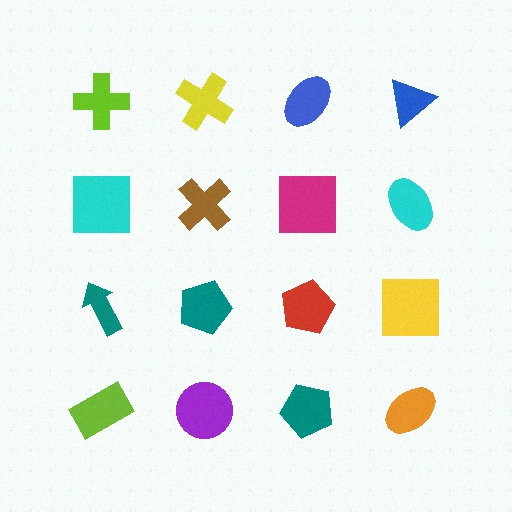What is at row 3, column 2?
A teal pentagon.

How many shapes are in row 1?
4 shapes.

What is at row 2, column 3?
A magenta square.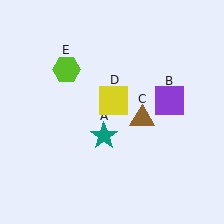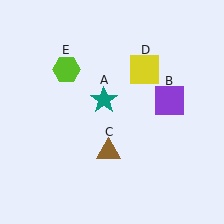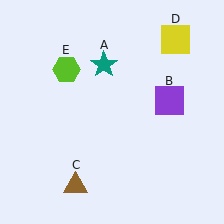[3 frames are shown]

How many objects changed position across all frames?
3 objects changed position: teal star (object A), brown triangle (object C), yellow square (object D).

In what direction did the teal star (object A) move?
The teal star (object A) moved up.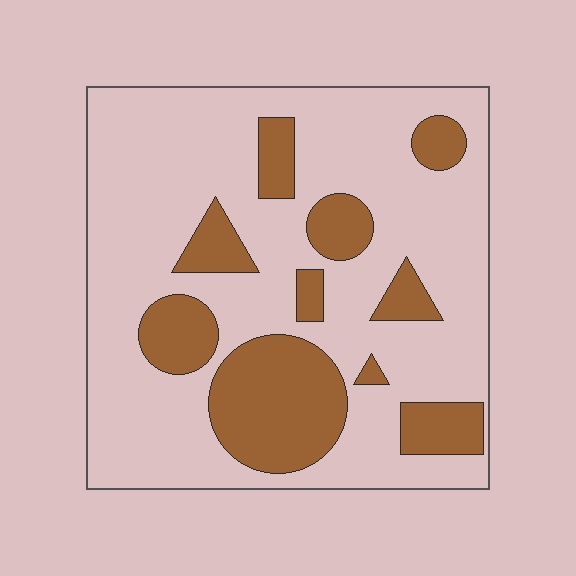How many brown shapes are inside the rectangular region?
10.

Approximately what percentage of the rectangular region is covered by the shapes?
Approximately 25%.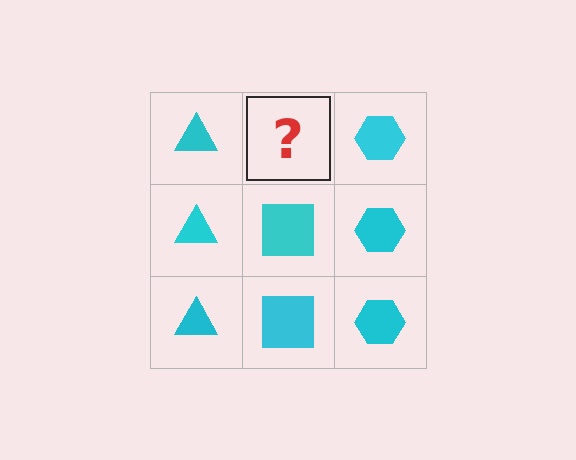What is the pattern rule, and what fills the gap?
The rule is that each column has a consistent shape. The gap should be filled with a cyan square.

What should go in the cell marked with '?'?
The missing cell should contain a cyan square.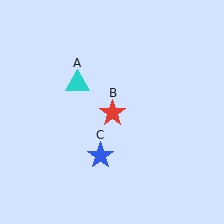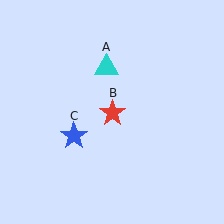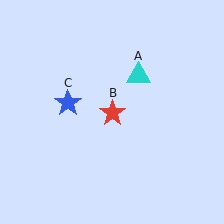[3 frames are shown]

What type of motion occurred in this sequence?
The cyan triangle (object A), blue star (object C) rotated clockwise around the center of the scene.